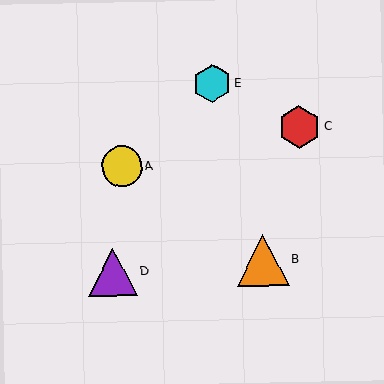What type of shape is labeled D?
Shape D is a purple triangle.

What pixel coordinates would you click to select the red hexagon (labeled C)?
Click at (299, 127) to select the red hexagon C.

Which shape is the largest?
The orange triangle (labeled B) is the largest.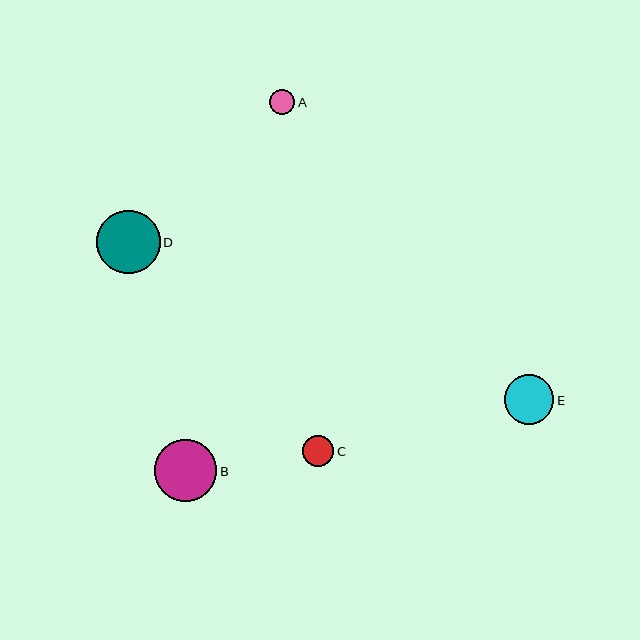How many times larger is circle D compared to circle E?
Circle D is approximately 1.3 times the size of circle E.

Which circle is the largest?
Circle D is the largest with a size of approximately 64 pixels.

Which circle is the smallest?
Circle A is the smallest with a size of approximately 25 pixels.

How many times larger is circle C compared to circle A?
Circle C is approximately 1.2 times the size of circle A.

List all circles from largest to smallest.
From largest to smallest: D, B, E, C, A.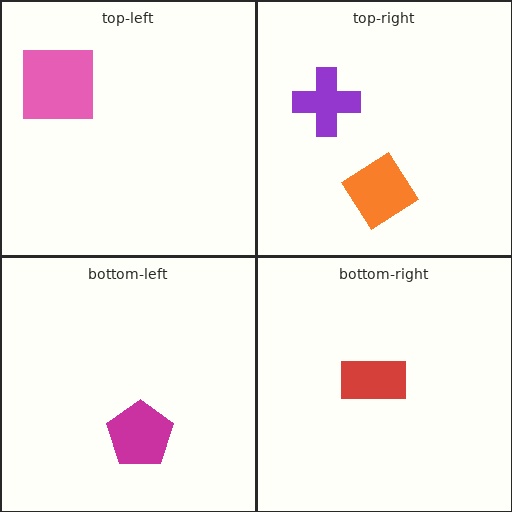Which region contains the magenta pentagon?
The bottom-left region.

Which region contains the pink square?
The top-left region.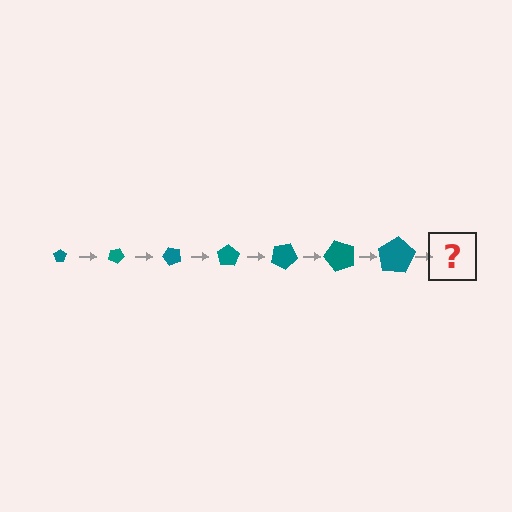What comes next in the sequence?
The next element should be a pentagon, larger than the previous one and rotated 175 degrees from the start.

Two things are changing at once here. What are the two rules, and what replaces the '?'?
The two rules are that the pentagon grows larger each step and it rotates 25 degrees each step. The '?' should be a pentagon, larger than the previous one and rotated 175 degrees from the start.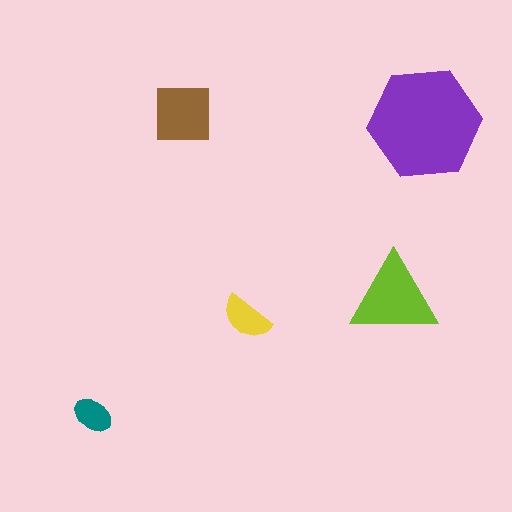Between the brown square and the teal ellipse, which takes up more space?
The brown square.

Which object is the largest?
The purple hexagon.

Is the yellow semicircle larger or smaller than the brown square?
Smaller.